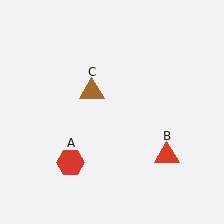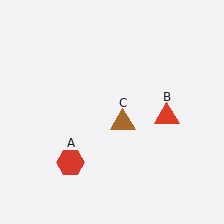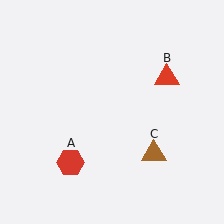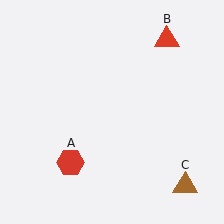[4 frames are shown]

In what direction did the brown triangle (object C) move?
The brown triangle (object C) moved down and to the right.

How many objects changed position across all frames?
2 objects changed position: red triangle (object B), brown triangle (object C).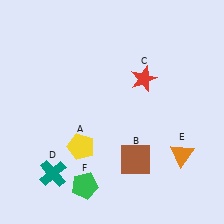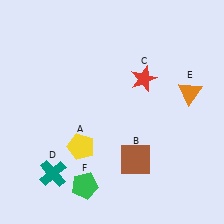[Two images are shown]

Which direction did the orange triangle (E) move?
The orange triangle (E) moved up.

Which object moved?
The orange triangle (E) moved up.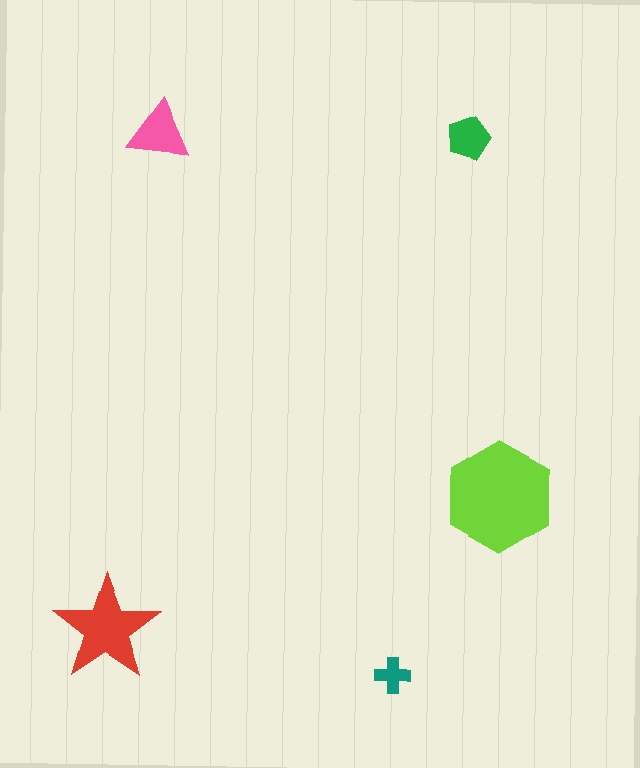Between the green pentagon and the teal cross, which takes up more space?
The green pentagon.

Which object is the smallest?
The teal cross.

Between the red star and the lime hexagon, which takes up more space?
The lime hexagon.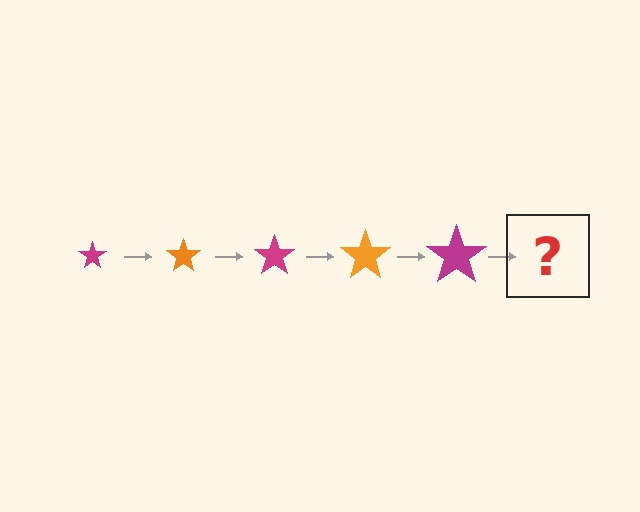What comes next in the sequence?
The next element should be an orange star, larger than the previous one.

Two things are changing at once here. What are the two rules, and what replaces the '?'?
The two rules are that the star grows larger each step and the color cycles through magenta and orange. The '?' should be an orange star, larger than the previous one.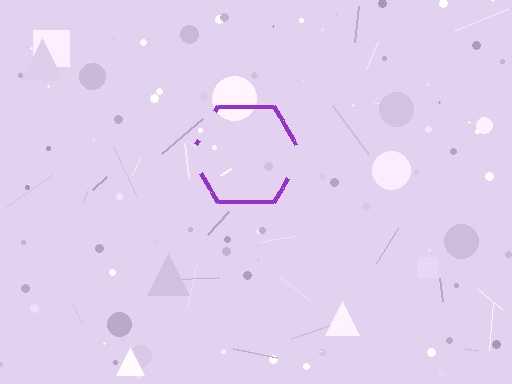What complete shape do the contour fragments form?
The contour fragments form a hexagon.